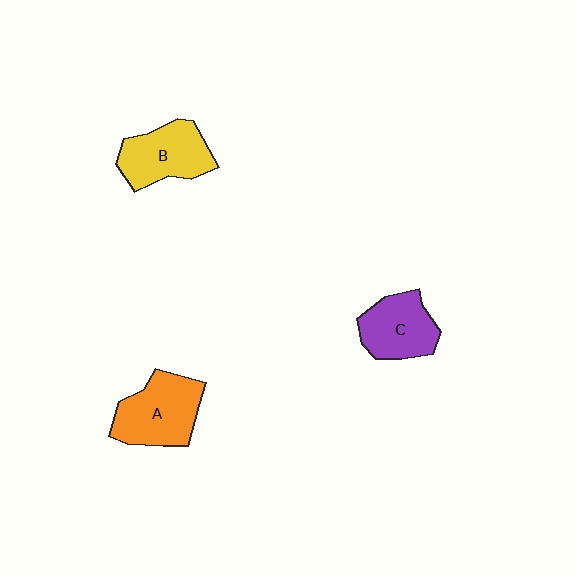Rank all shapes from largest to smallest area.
From largest to smallest: A (orange), B (yellow), C (purple).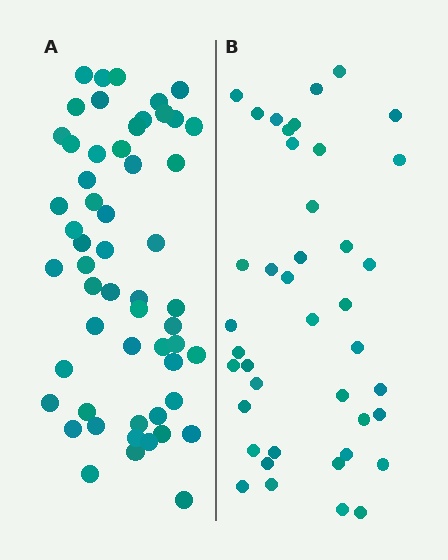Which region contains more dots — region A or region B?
Region A (the left region) has more dots.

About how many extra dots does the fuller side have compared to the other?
Region A has approximately 15 more dots than region B.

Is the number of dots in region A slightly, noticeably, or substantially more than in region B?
Region A has noticeably more, but not dramatically so. The ratio is roughly 1.3 to 1.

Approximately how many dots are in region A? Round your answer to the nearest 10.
About 60 dots. (The exact count is 55, which rounds to 60.)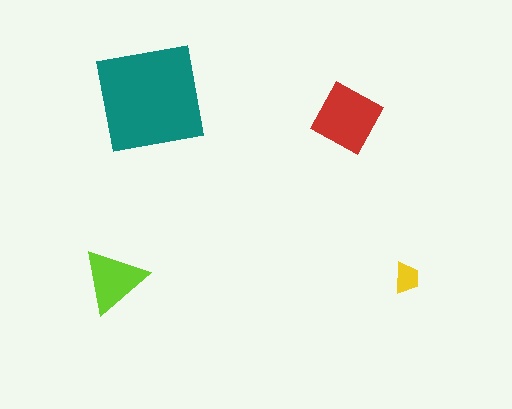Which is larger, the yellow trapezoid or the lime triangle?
The lime triangle.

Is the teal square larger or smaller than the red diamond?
Larger.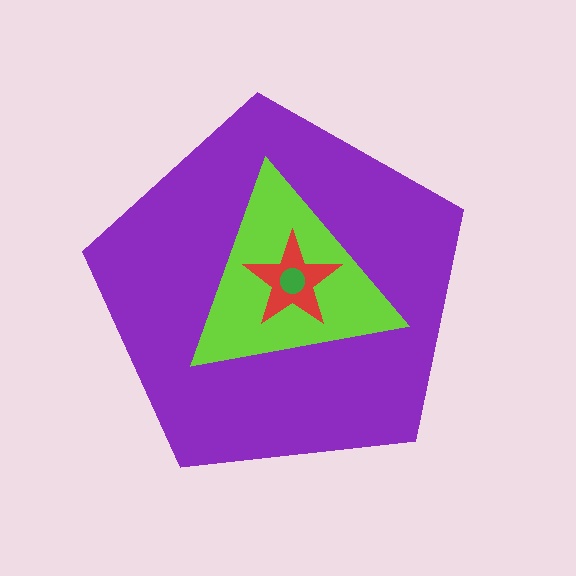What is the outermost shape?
The purple pentagon.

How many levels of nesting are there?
4.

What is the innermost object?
The green circle.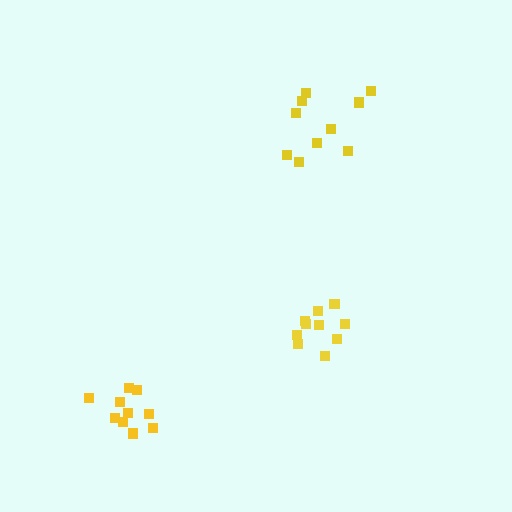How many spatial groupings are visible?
There are 3 spatial groupings.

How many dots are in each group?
Group 1: 10 dots, Group 2: 10 dots, Group 3: 10 dots (30 total).